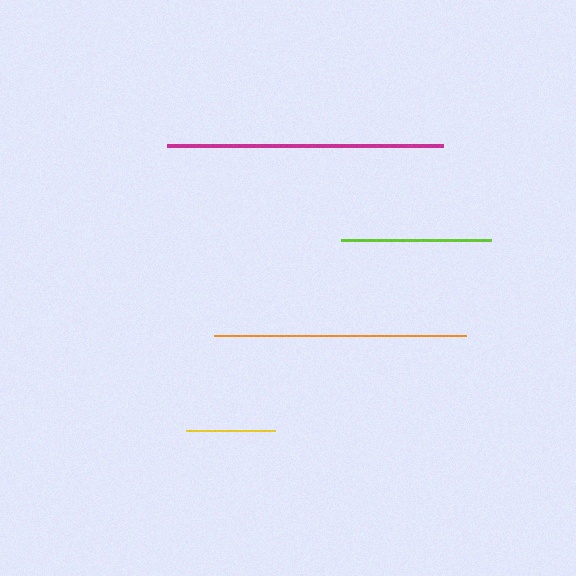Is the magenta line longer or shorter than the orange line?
The magenta line is longer than the orange line.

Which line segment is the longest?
The magenta line is the longest at approximately 277 pixels.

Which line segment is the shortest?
The yellow line is the shortest at approximately 89 pixels.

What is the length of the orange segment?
The orange segment is approximately 252 pixels long.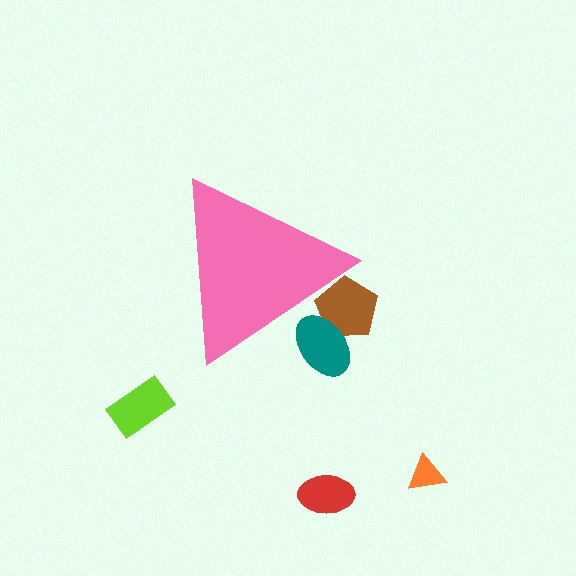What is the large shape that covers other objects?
A pink triangle.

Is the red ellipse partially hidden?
No, the red ellipse is fully visible.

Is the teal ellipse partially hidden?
Yes, the teal ellipse is partially hidden behind the pink triangle.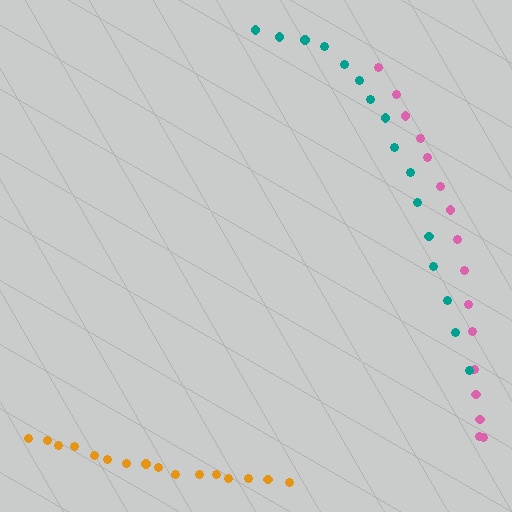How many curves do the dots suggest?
There are 3 distinct paths.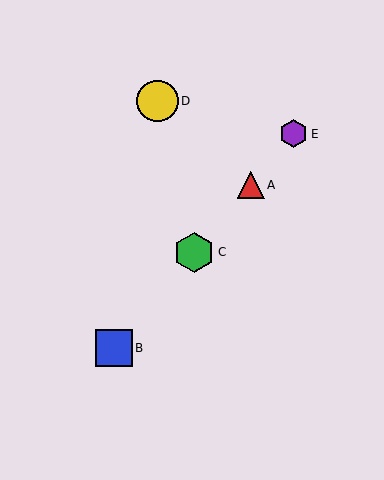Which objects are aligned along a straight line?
Objects A, B, C, E are aligned along a straight line.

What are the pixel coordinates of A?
Object A is at (251, 185).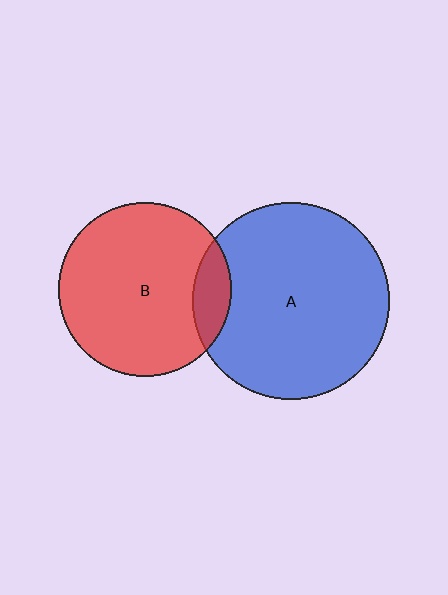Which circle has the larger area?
Circle A (blue).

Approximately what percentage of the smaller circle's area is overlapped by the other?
Approximately 15%.